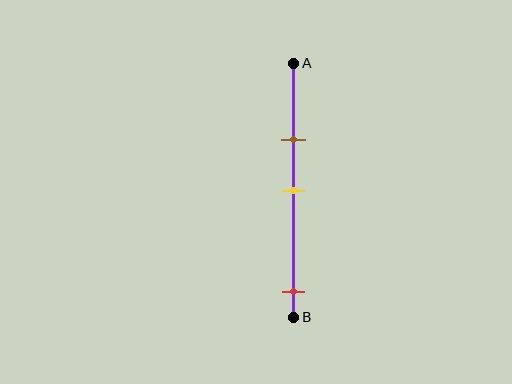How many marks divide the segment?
There are 3 marks dividing the segment.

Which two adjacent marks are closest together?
The brown and yellow marks are the closest adjacent pair.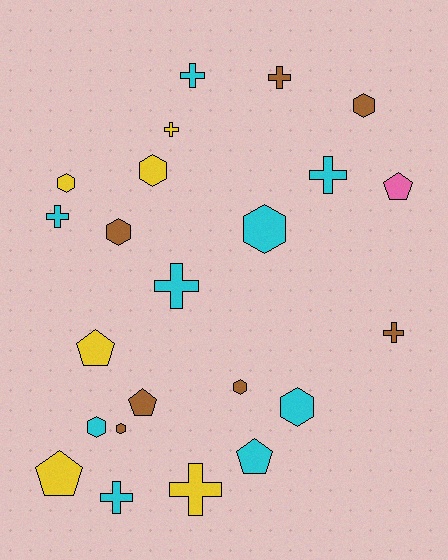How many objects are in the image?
There are 23 objects.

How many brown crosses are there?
There are 2 brown crosses.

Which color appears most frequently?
Cyan, with 9 objects.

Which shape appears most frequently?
Hexagon, with 9 objects.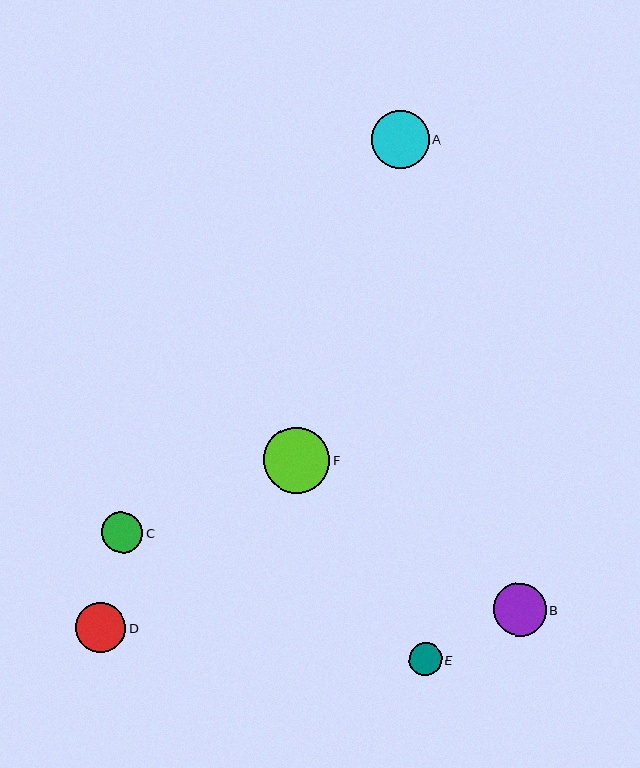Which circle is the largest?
Circle F is the largest with a size of approximately 66 pixels.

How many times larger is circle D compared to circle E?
Circle D is approximately 1.5 times the size of circle E.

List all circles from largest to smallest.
From largest to smallest: F, A, B, D, C, E.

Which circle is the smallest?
Circle E is the smallest with a size of approximately 33 pixels.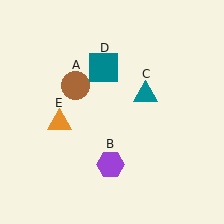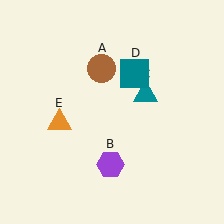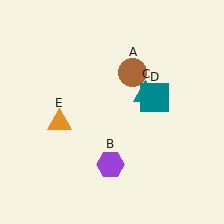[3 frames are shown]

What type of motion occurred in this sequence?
The brown circle (object A), teal square (object D) rotated clockwise around the center of the scene.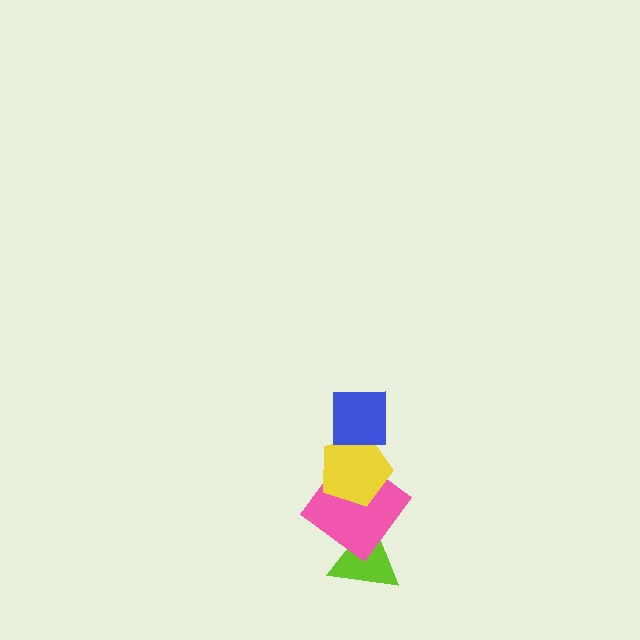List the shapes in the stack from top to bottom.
From top to bottom: the blue square, the yellow pentagon, the pink diamond, the lime triangle.